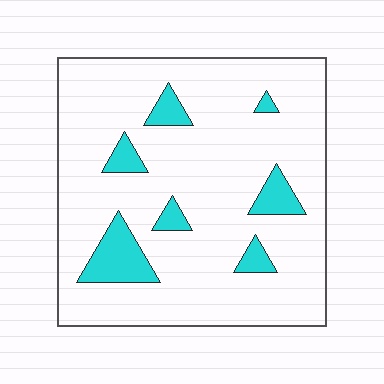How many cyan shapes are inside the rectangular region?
7.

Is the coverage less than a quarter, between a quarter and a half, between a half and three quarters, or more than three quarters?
Less than a quarter.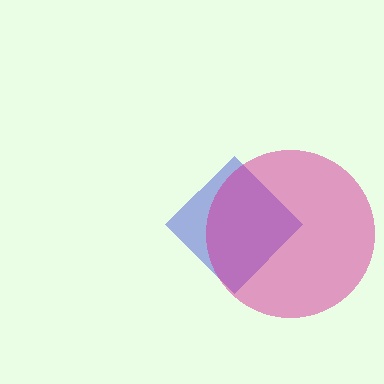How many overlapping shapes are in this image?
There are 2 overlapping shapes in the image.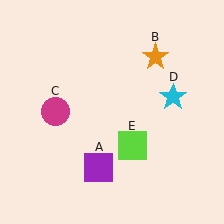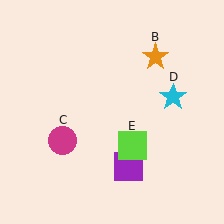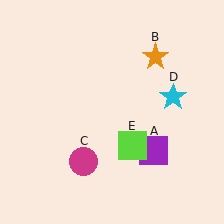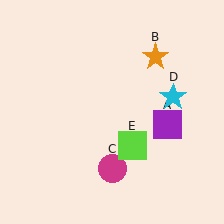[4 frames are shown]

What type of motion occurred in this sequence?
The purple square (object A), magenta circle (object C) rotated counterclockwise around the center of the scene.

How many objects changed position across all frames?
2 objects changed position: purple square (object A), magenta circle (object C).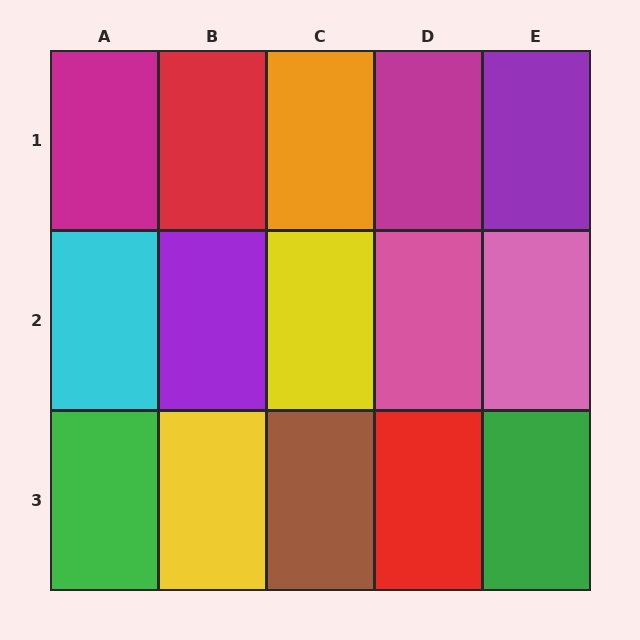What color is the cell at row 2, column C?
Yellow.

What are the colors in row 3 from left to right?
Green, yellow, brown, red, green.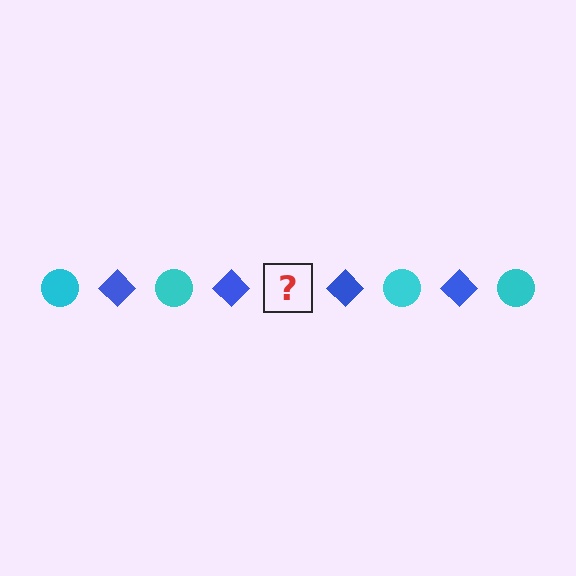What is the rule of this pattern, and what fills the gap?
The rule is that the pattern alternates between cyan circle and blue diamond. The gap should be filled with a cyan circle.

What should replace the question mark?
The question mark should be replaced with a cyan circle.